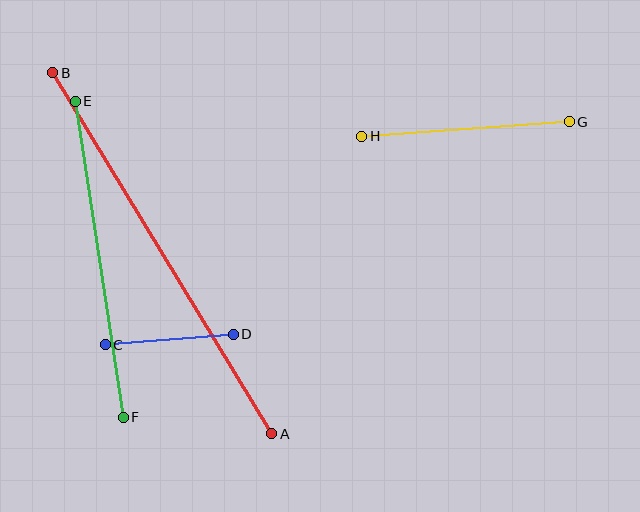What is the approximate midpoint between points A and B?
The midpoint is at approximately (162, 253) pixels.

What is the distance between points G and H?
The distance is approximately 208 pixels.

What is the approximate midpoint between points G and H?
The midpoint is at approximately (465, 129) pixels.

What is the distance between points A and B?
The distance is approximately 422 pixels.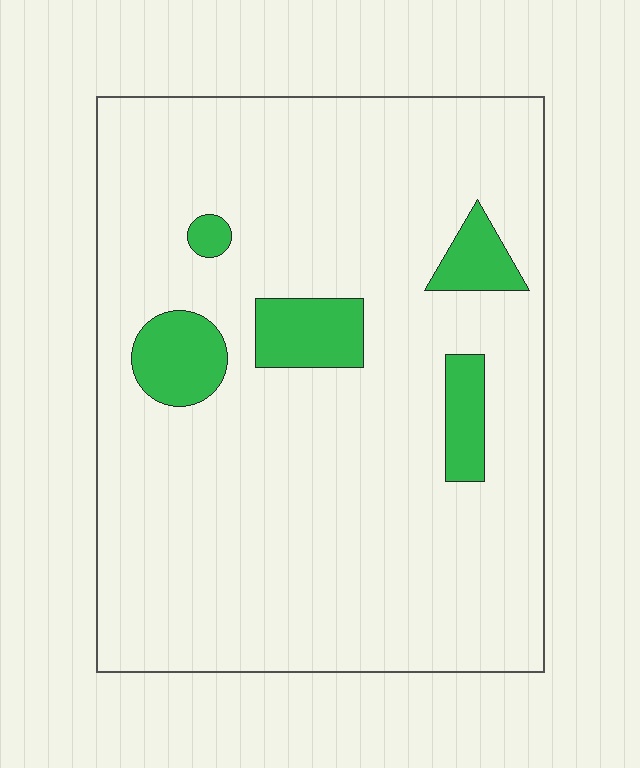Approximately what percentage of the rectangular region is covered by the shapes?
Approximately 10%.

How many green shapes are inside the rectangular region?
5.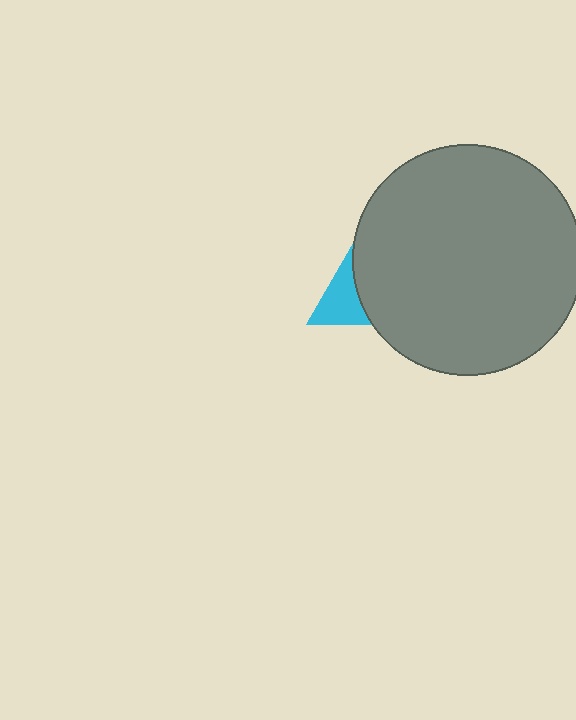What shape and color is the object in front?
The object in front is a gray circle.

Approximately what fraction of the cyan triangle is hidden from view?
Roughly 59% of the cyan triangle is hidden behind the gray circle.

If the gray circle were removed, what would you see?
You would see the complete cyan triangle.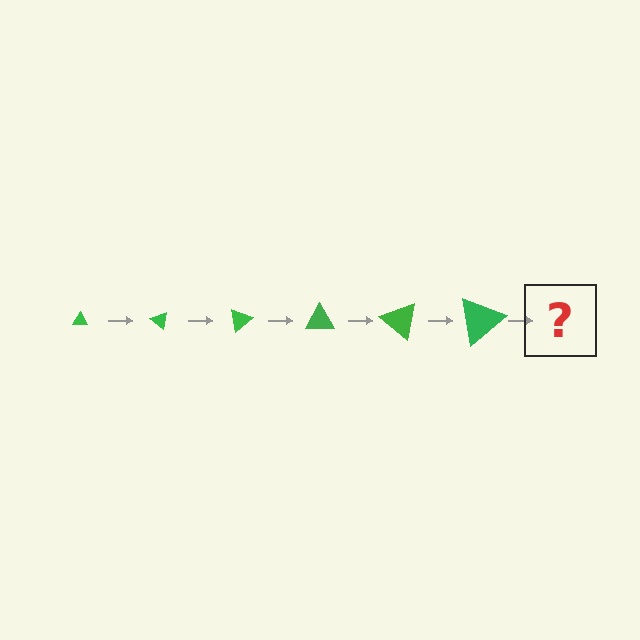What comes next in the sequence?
The next element should be a triangle, larger than the previous one and rotated 240 degrees from the start.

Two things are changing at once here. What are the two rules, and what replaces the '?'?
The two rules are that the triangle grows larger each step and it rotates 40 degrees each step. The '?' should be a triangle, larger than the previous one and rotated 240 degrees from the start.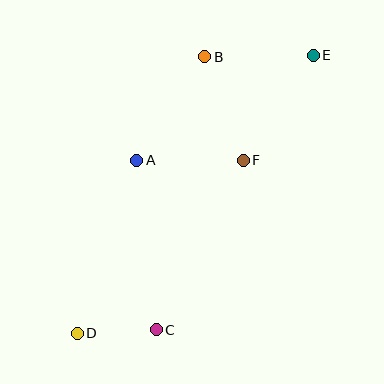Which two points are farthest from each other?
Points D and E are farthest from each other.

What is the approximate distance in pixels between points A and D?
The distance between A and D is approximately 183 pixels.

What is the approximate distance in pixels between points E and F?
The distance between E and F is approximately 126 pixels.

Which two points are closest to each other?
Points C and D are closest to each other.